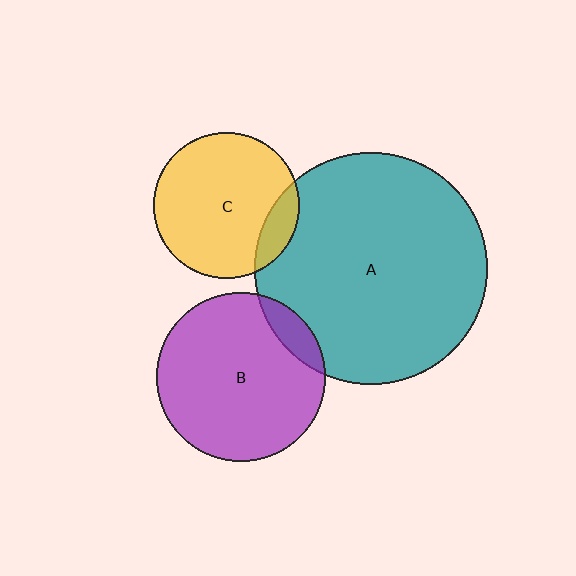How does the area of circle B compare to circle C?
Approximately 1.3 times.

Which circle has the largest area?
Circle A (teal).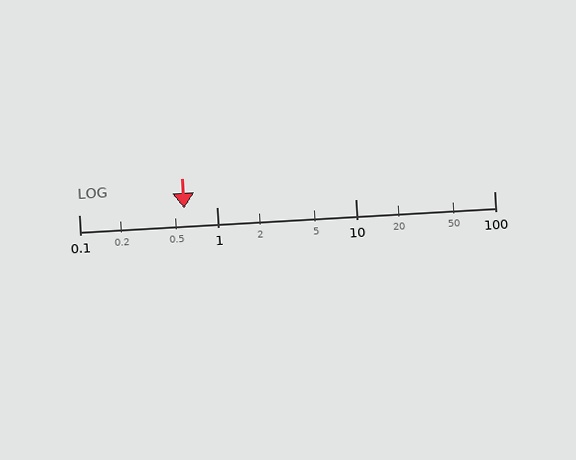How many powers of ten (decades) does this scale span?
The scale spans 3 decades, from 0.1 to 100.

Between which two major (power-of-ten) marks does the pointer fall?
The pointer is between 0.1 and 1.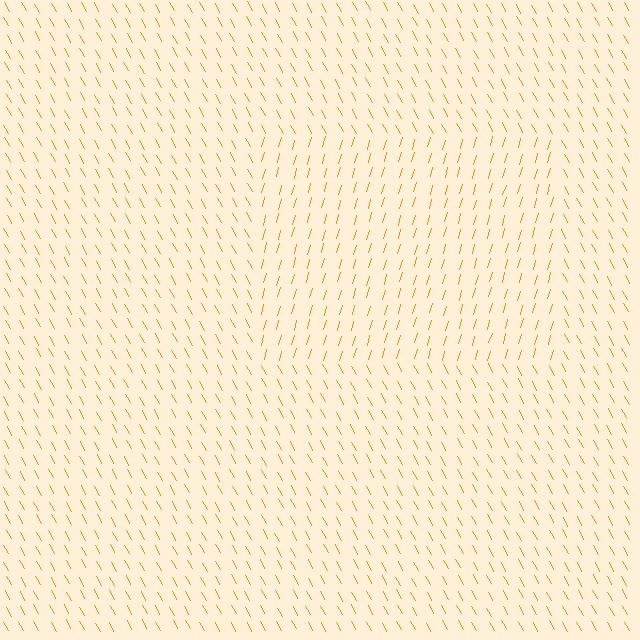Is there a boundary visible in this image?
Yes, there is a texture boundary formed by a change in line orientation.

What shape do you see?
I see a rectangle.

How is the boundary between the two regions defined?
The boundary is defined purely by a change in line orientation (approximately 45 degrees difference). All lines are the same color and thickness.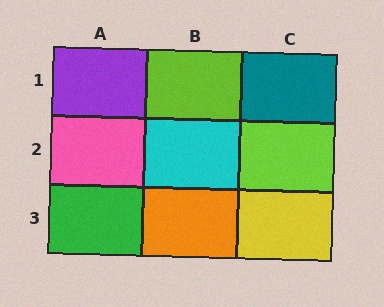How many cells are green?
1 cell is green.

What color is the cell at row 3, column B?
Orange.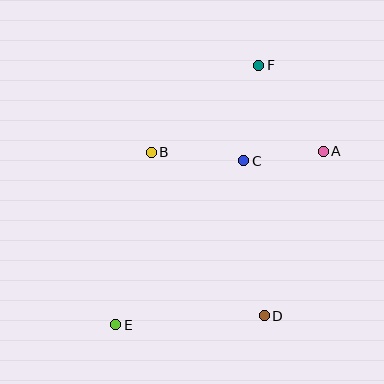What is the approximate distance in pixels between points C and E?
The distance between C and E is approximately 208 pixels.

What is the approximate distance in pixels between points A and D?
The distance between A and D is approximately 174 pixels.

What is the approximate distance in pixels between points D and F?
The distance between D and F is approximately 250 pixels.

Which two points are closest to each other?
Points A and C are closest to each other.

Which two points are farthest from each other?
Points E and F are farthest from each other.